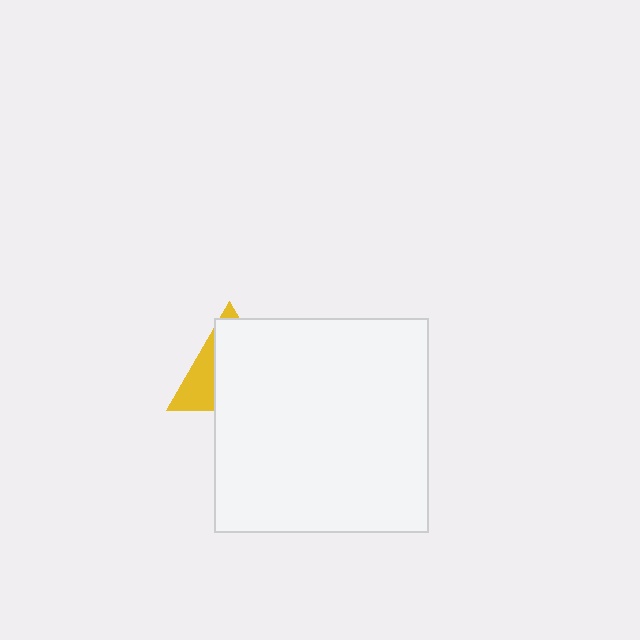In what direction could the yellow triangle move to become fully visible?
The yellow triangle could move toward the upper-left. That would shift it out from behind the white square entirely.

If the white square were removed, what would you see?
You would see the complete yellow triangle.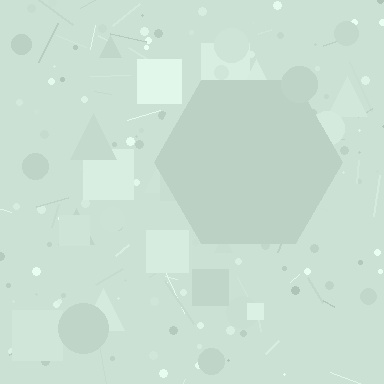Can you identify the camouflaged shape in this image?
The camouflaged shape is a hexagon.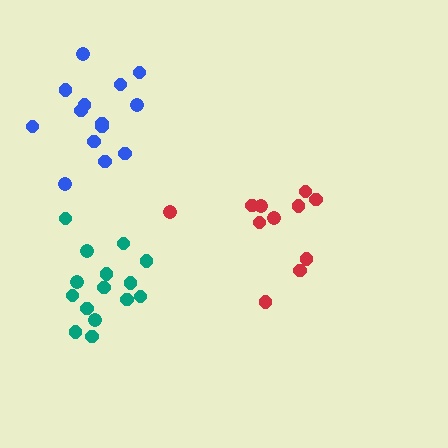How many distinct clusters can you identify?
There are 3 distinct clusters.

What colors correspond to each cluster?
The clusters are colored: red, blue, teal.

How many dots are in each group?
Group 1: 11 dots, Group 2: 14 dots, Group 3: 15 dots (40 total).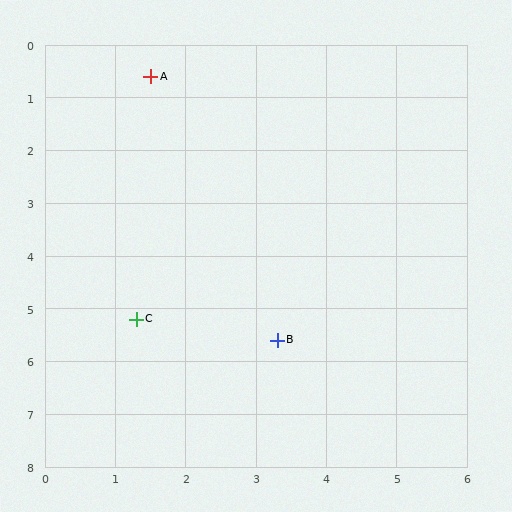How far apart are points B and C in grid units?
Points B and C are about 2.0 grid units apart.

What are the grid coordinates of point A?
Point A is at approximately (1.5, 0.6).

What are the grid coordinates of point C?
Point C is at approximately (1.3, 5.2).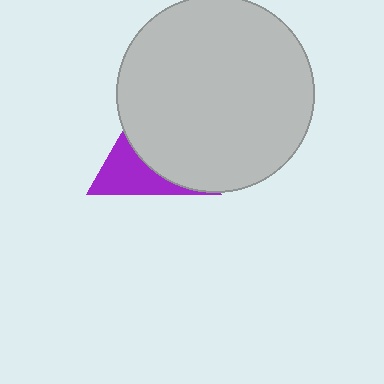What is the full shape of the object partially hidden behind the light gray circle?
The partially hidden object is a purple triangle.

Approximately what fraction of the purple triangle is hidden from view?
Roughly 62% of the purple triangle is hidden behind the light gray circle.